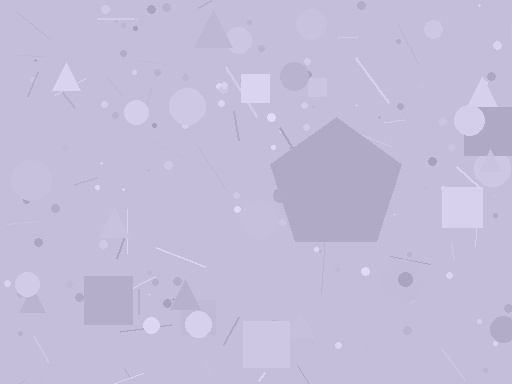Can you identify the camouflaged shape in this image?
The camouflaged shape is a pentagon.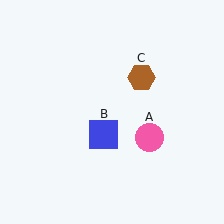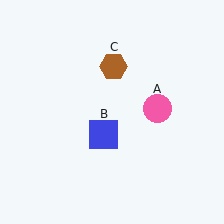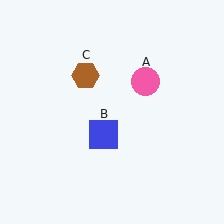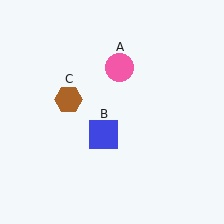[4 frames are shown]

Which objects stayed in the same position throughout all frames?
Blue square (object B) remained stationary.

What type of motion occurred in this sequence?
The pink circle (object A), brown hexagon (object C) rotated counterclockwise around the center of the scene.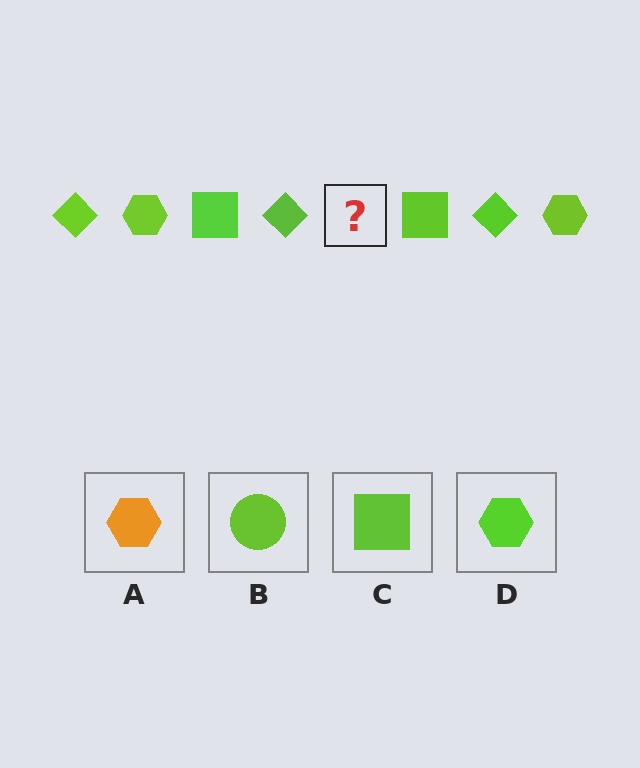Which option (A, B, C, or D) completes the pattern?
D.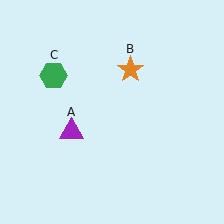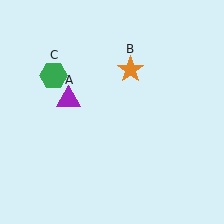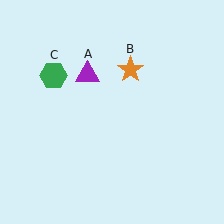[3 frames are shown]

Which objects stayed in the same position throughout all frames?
Orange star (object B) and green hexagon (object C) remained stationary.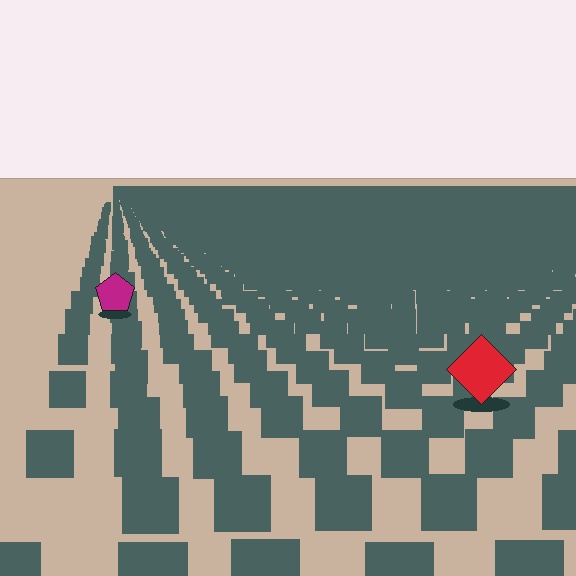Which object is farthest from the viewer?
The magenta pentagon is farthest from the viewer. It appears smaller and the ground texture around it is denser.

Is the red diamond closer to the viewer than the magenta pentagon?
Yes. The red diamond is closer — you can tell from the texture gradient: the ground texture is coarser near it.